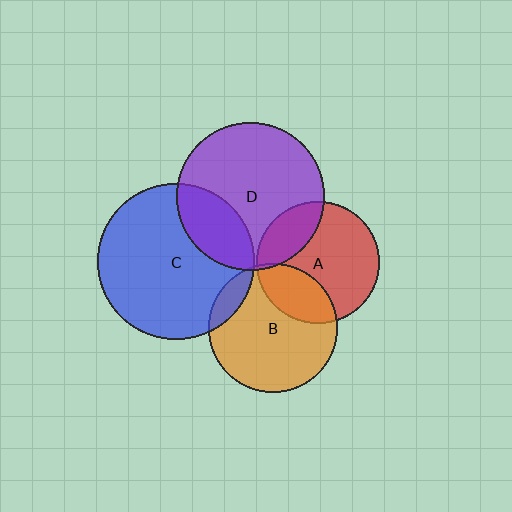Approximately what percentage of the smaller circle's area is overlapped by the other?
Approximately 25%.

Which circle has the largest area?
Circle C (blue).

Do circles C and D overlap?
Yes.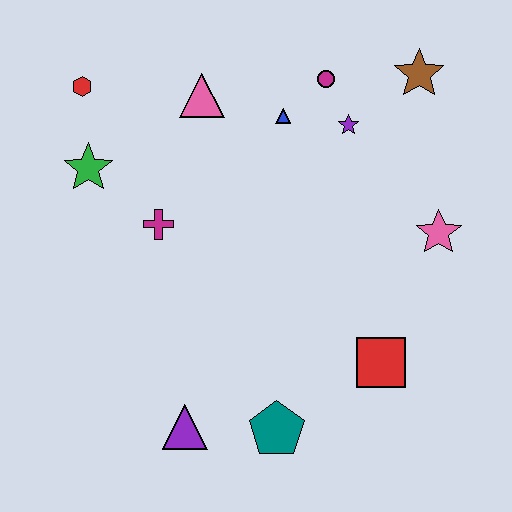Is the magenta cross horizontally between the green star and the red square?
Yes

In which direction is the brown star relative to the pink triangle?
The brown star is to the right of the pink triangle.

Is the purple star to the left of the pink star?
Yes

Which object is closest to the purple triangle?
The teal pentagon is closest to the purple triangle.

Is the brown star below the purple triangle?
No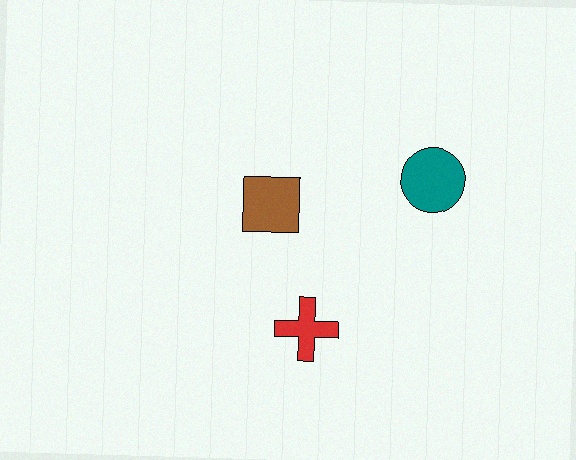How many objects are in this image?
There are 3 objects.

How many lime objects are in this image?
There are no lime objects.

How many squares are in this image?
There is 1 square.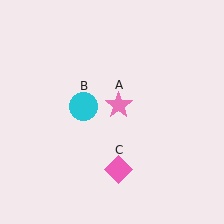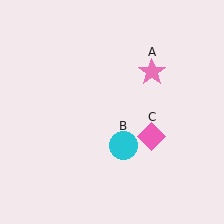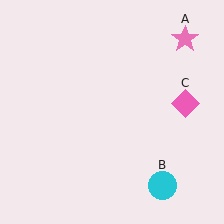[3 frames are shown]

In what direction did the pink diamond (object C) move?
The pink diamond (object C) moved up and to the right.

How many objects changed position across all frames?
3 objects changed position: pink star (object A), cyan circle (object B), pink diamond (object C).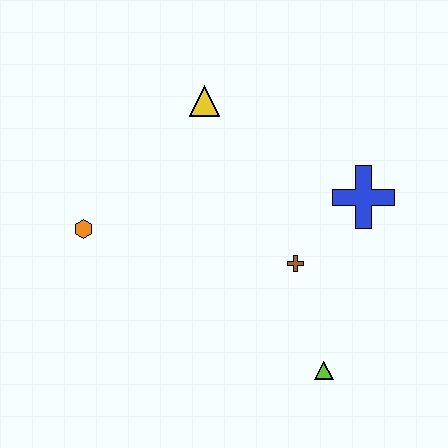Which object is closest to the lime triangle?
The brown cross is closest to the lime triangle.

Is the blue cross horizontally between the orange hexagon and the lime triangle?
No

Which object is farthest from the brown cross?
The orange hexagon is farthest from the brown cross.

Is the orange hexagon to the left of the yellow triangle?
Yes